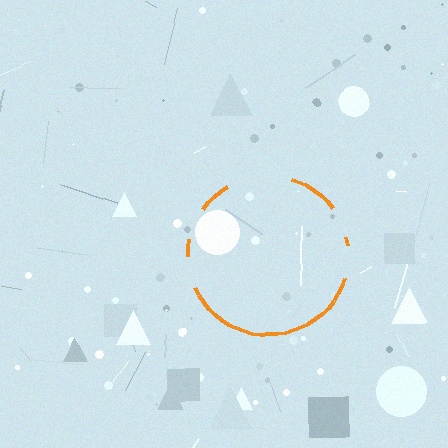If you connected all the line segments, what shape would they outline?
They would outline a circle.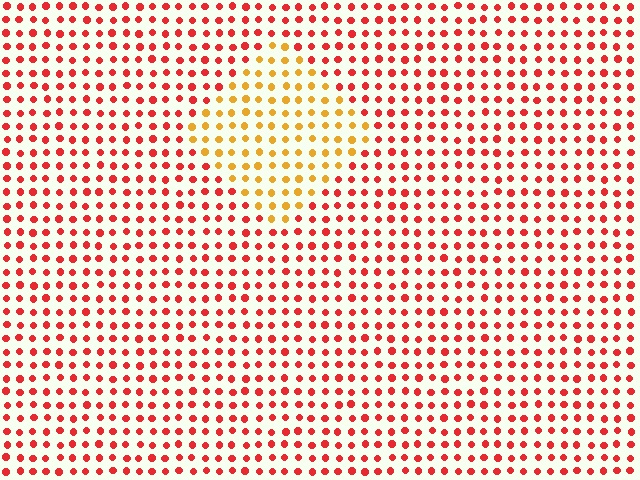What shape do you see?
I see a diamond.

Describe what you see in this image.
The image is filled with small red elements in a uniform arrangement. A diamond-shaped region is visible where the elements are tinted to a slightly different hue, forming a subtle color boundary.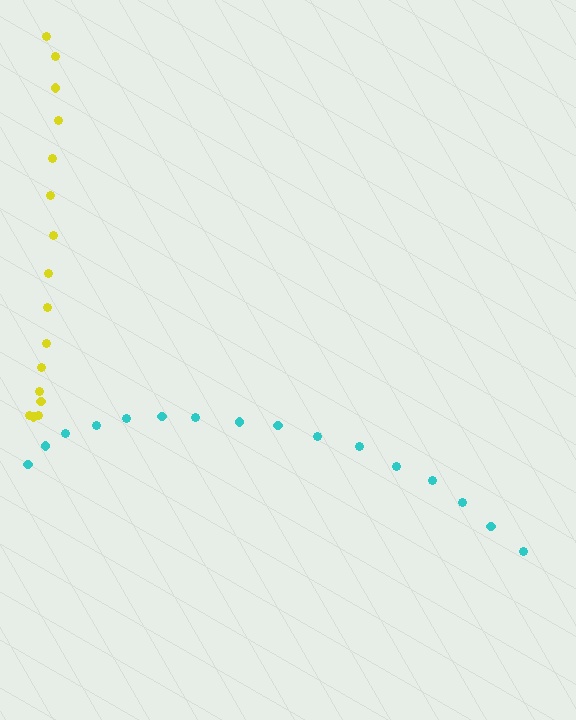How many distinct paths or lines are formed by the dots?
There are 2 distinct paths.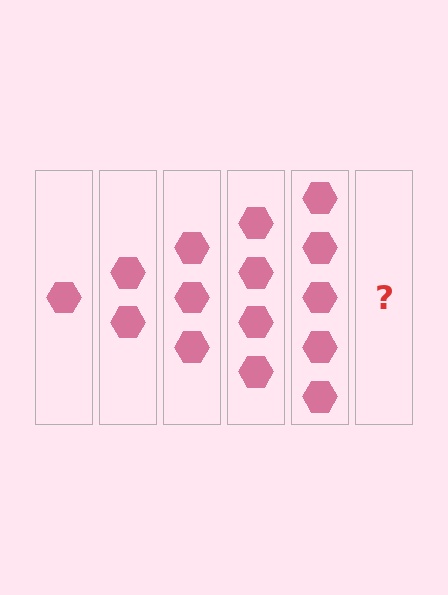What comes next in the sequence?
The next element should be 6 hexagons.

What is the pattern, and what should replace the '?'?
The pattern is that each step adds one more hexagon. The '?' should be 6 hexagons.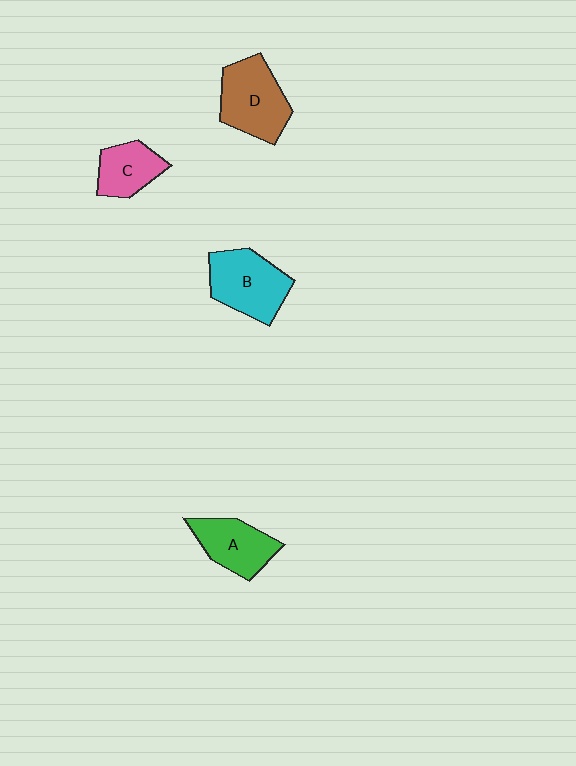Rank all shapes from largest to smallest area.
From largest to smallest: D (brown), B (cyan), A (green), C (pink).